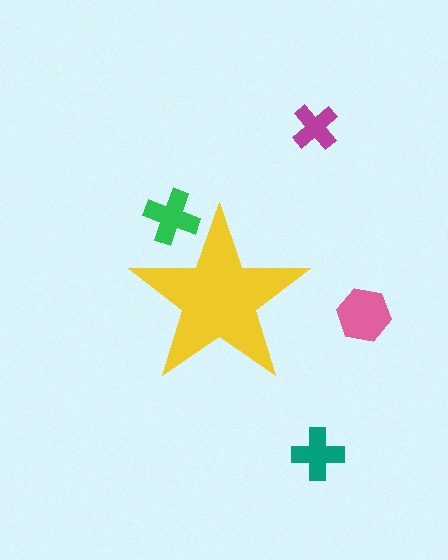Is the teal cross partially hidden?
No, the teal cross is fully visible.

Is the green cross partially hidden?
Yes, the green cross is partially hidden behind the yellow star.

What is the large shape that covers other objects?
A yellow star.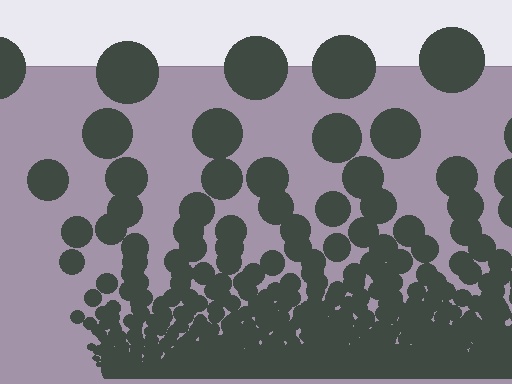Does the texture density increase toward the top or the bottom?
Density increases toward the bottom.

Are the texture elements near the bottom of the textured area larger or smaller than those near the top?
Smaller. The gradient is inverted — elements near the bottom are smaller and denser.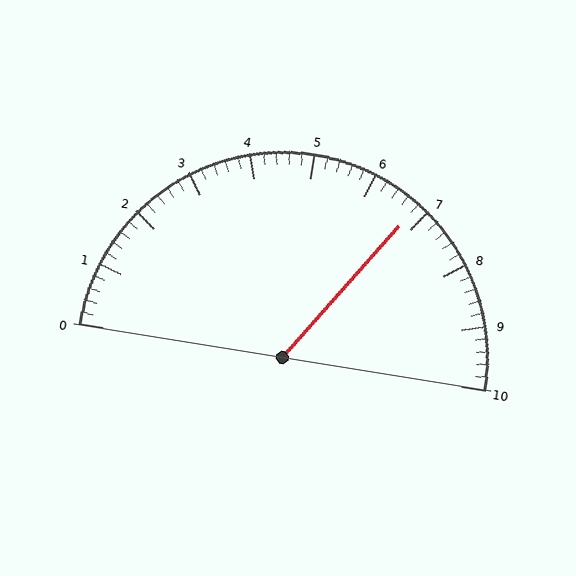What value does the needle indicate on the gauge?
The needle indicates approximately 6.8.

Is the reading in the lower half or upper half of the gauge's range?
The reading is in the upper half of the range (0 to 10).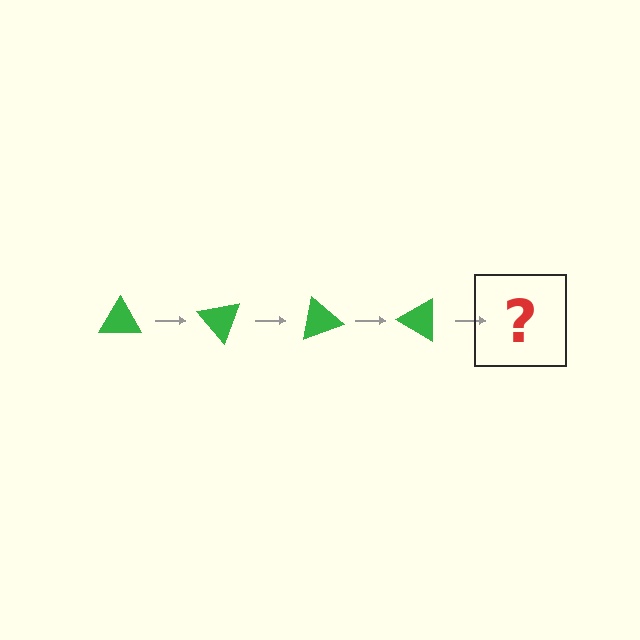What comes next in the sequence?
The next element should be a green triangle rotated 200 degrees.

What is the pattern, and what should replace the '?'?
The pattern is that the triangle rotates 50 degrees each step. The '?' should be a green triangle rotated 200 degrees.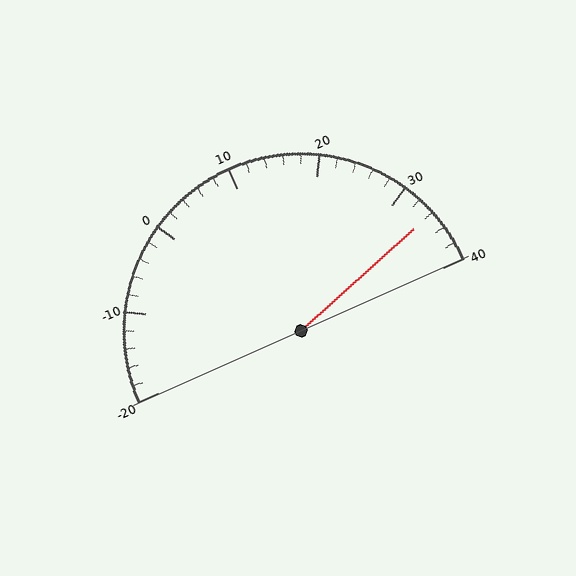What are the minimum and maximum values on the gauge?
The gauge ranges from -20 to 40.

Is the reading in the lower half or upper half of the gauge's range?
The reading is in the upper half of the range (-20 to 40).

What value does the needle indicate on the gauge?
The needle indicates approximately 34.